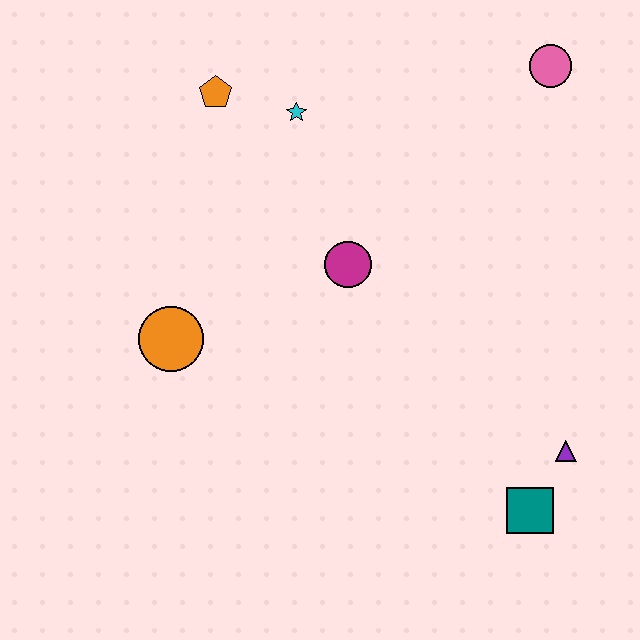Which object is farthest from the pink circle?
The orange circle is farthest from the pink circle.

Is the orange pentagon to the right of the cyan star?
No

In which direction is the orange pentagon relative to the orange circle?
The orange pentagon is above the orange circle.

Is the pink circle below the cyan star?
No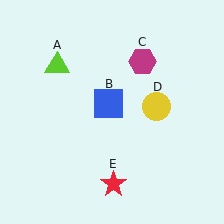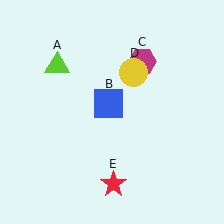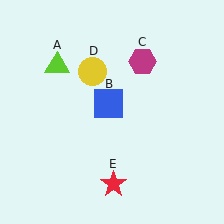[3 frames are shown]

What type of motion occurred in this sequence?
The yellow circle (object D) rotated counterclockwise around the center of the scene.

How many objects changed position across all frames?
1 object changed position: yellow circle (object D).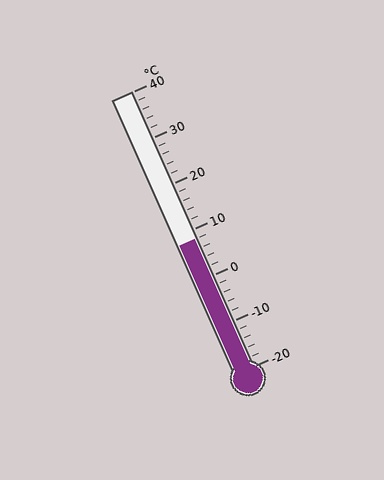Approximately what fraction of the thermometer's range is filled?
The thermometer is filled to approximately 45% of its range.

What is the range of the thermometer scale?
The thermometer scale ranges from -20°C to 40°C.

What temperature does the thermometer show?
The thermometer shows approximately 8°C.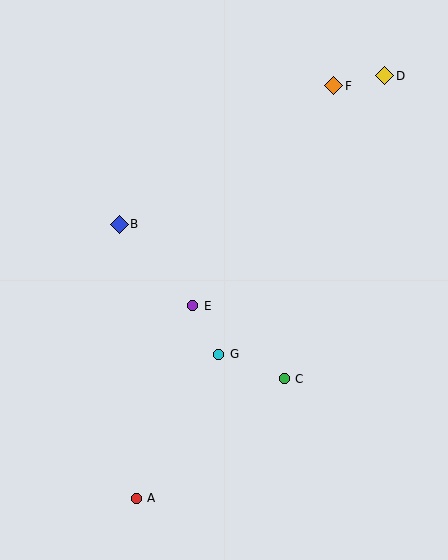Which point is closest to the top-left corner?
Point B is closest to the top-left corner.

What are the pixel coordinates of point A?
Point A is at (136, 498).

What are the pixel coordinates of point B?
Point B is at (119, 224).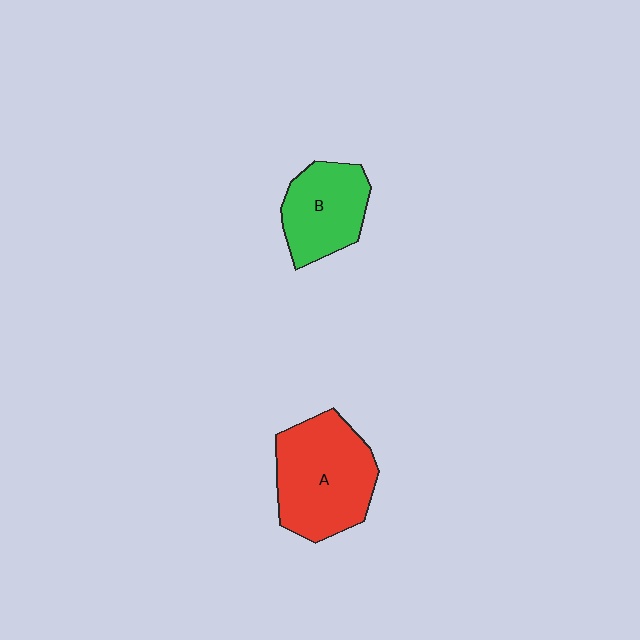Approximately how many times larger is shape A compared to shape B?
Approximately 1.4 times.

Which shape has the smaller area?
Shape B (green).